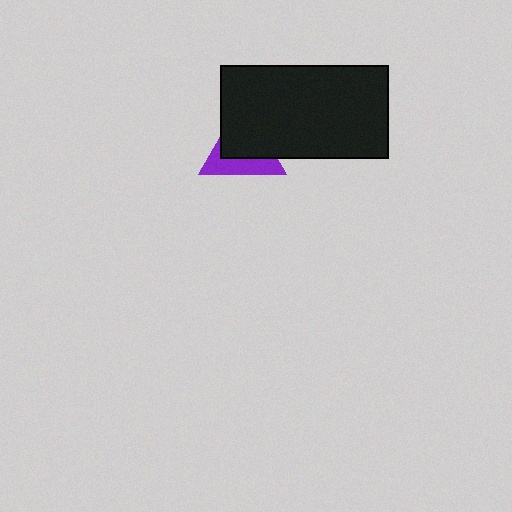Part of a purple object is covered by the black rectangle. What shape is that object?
It is a triangle.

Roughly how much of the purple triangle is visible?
A small part of it is visible (roughly 41%).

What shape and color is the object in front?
The object in front is a black rectangle.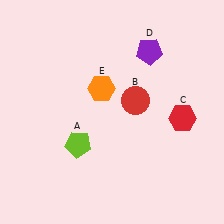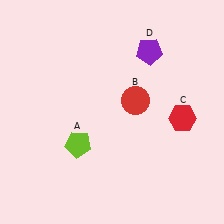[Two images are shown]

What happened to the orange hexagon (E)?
The orange hexagon (E) was removed in Image 2. It was in the top-left area of Image 1.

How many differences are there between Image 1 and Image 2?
There is 1 difference between the two images.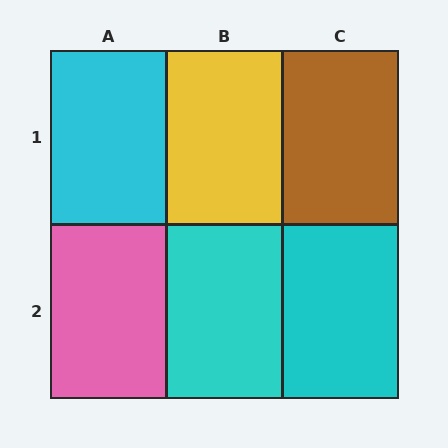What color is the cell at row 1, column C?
Brown.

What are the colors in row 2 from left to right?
Pink, cyan, cyan.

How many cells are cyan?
3 cells are cyan.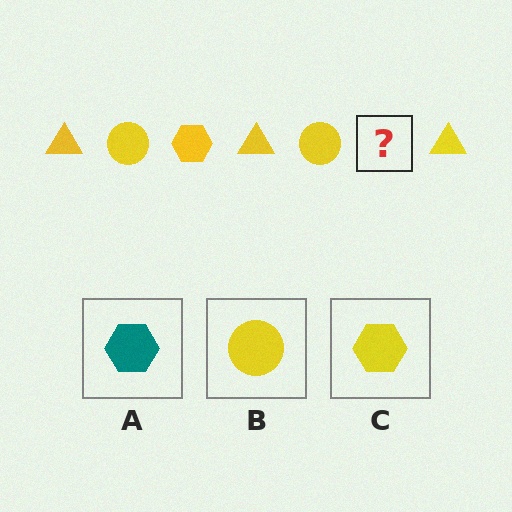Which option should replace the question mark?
Option C.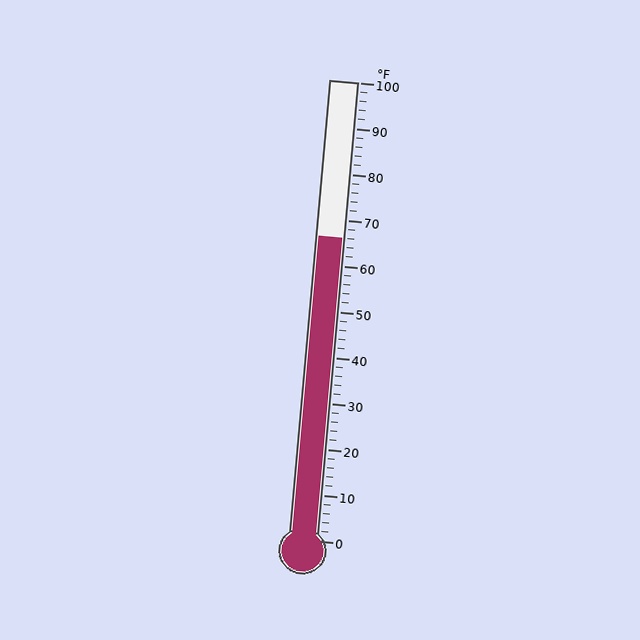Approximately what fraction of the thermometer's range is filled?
The thermometer is filled to approximately 65% of its range.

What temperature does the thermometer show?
The thermometer shows approximately 66°F.